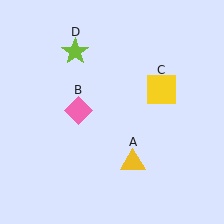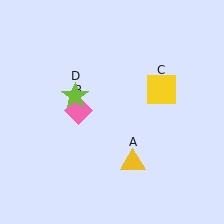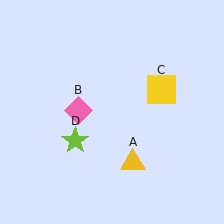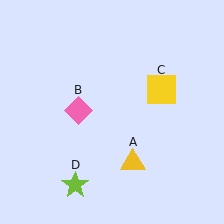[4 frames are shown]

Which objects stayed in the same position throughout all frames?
Yellow triangle (object A) and pink diamond (object B) and yellow square (object C) remained stationary.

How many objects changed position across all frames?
1 object changed position: lime star (object D).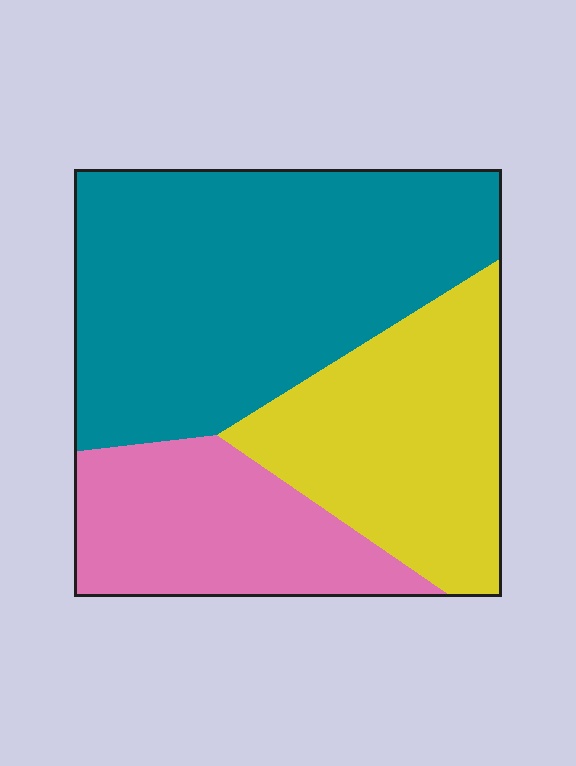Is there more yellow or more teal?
Teal.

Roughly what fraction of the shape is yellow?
Yellow takes up between a quarter and a half of the shape.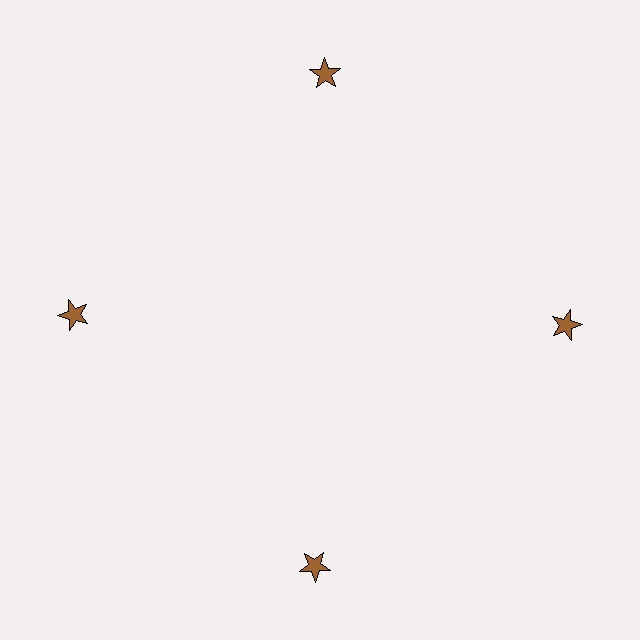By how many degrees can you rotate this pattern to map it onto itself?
The pattern maps onto itself every 90 degrees of rotation.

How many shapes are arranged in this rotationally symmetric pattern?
There are 4 shapes, arranged in 4 groups of 1.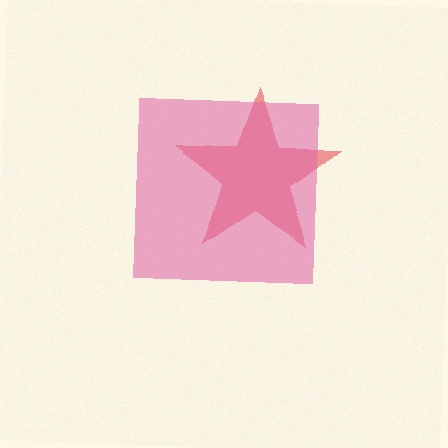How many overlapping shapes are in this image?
There are 2 overlapping shapes in the image.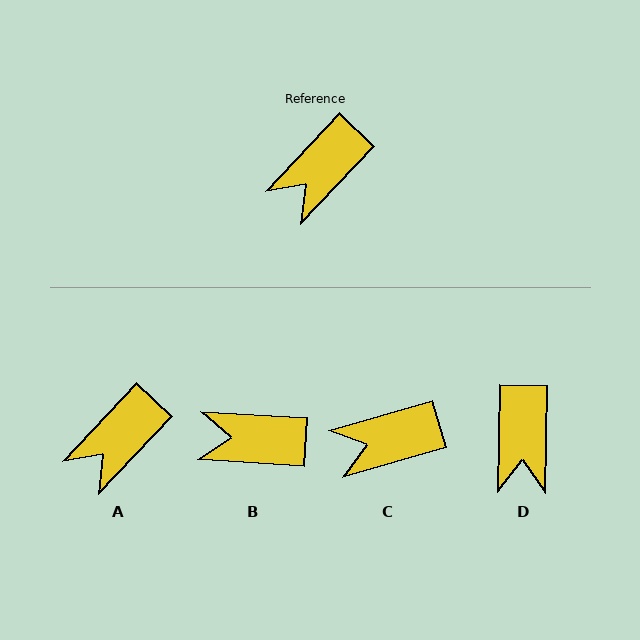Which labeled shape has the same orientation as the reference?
A.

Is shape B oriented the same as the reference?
No, it is off by about 50 degrees.